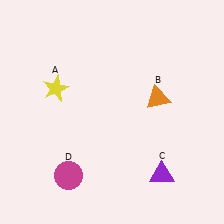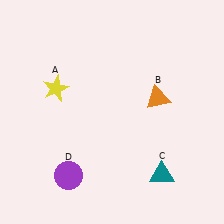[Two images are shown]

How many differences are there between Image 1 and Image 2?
There are 2 differences between the two images.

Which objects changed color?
C changed from purple to teal. D changed from magenta to purple.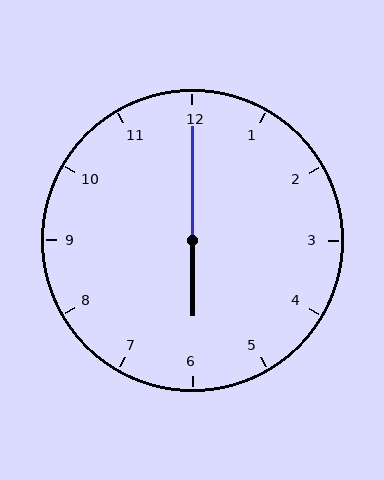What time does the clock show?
6:00.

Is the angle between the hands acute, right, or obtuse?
It is obtuse.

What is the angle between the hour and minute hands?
Approximately 180 degrees.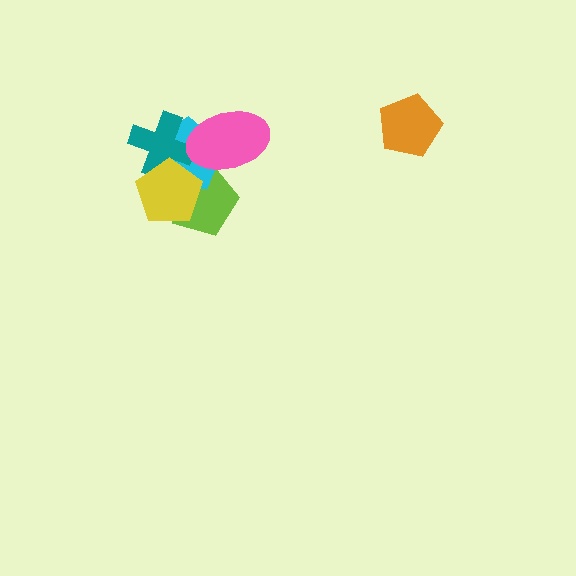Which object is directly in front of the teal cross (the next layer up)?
The pink ellipse is directly in front of the teal cross.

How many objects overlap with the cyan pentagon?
4 objects overlap with the cyan pentagon.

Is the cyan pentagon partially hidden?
Yes, it is partially covered by another shape.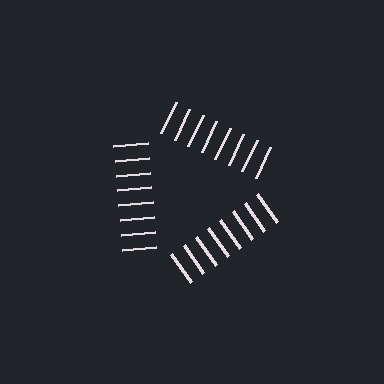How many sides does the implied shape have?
3 sides — the line-ends trace a triangle.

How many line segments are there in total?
24 — 8 along each of the 3 edges.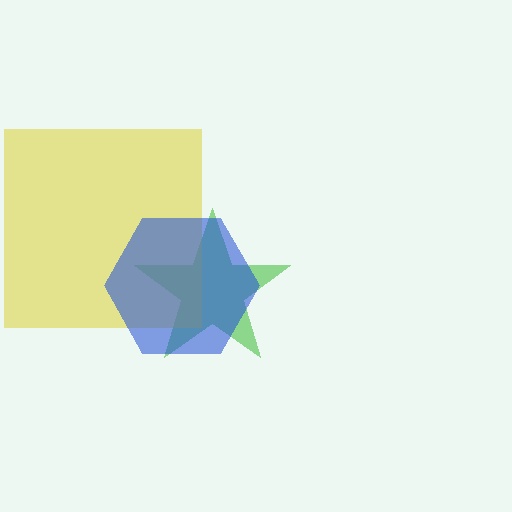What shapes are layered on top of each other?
The layered shapes are: a green star, a yellow square, a blue hexagon.